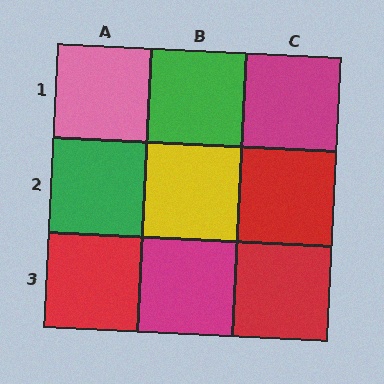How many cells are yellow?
1 cell is yellow.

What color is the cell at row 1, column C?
Magenta.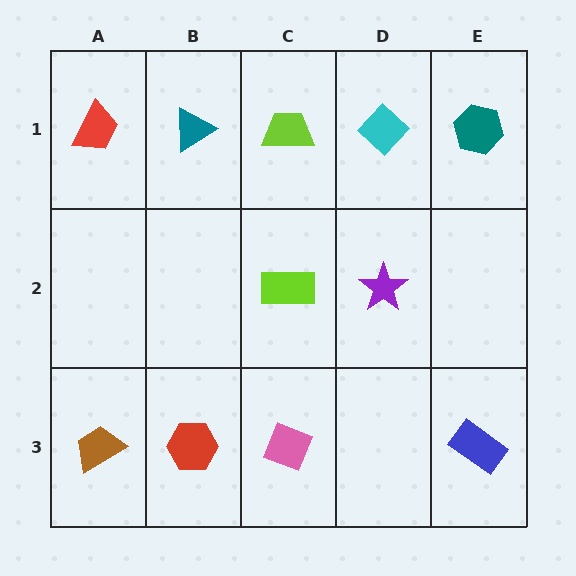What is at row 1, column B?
A teal triangle.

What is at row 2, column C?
A lime rectangle.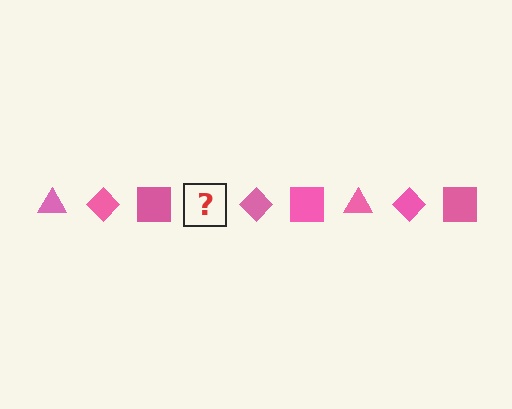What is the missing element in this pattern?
The missing element is a pink triangle.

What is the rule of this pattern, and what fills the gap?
The rule is that the pattern cycles through triangle, diamond, square shapes in pink. The gap should be filled with a pink triangle.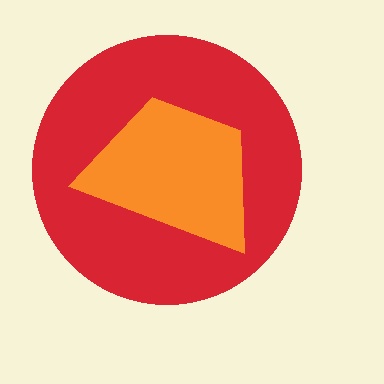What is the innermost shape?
The orange trapezoid.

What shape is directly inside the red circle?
The orange trapezoid.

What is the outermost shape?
The red circle.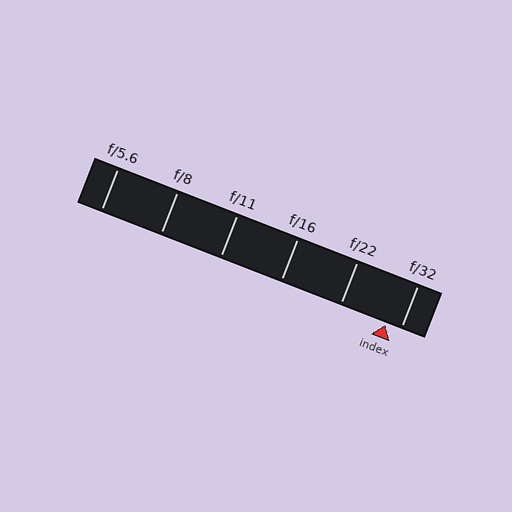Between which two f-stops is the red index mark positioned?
The index mark is between f/22 and f/32.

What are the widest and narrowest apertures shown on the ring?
The widest aperture shown is f/5.6 and the narrowest is f/32.